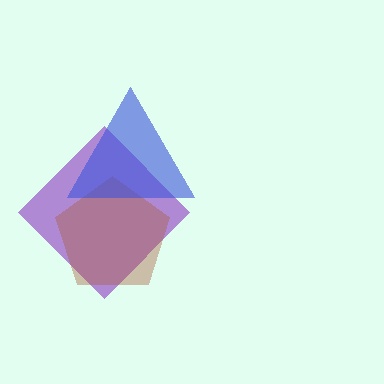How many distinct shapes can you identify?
There are 3 distinct shapes: a purple diamond, a brown pentagon, a blue triangle.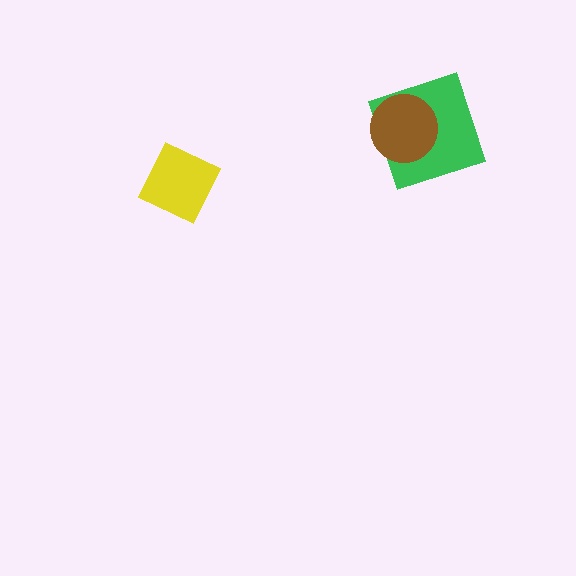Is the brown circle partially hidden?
No, no other shape covers it.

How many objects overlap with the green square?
1 object overlaps with the green square.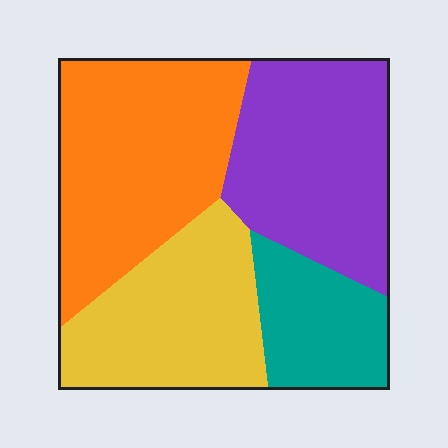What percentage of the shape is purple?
Purple covers roughly 30% of the shape.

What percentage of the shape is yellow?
Yellow takes up about one quarter (1/4) of the shape.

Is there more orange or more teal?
Orange.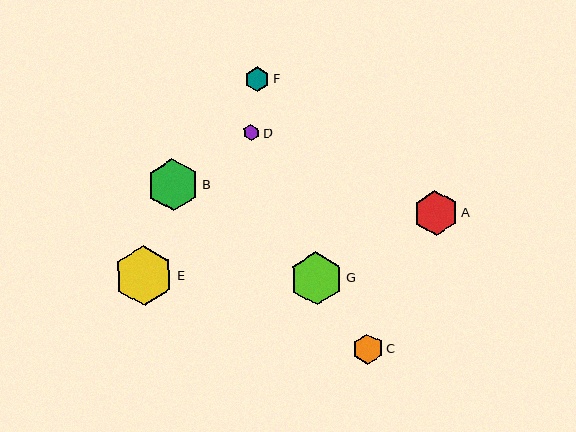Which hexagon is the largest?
Hexagon E is the largest with a size of approximately 60 pixels.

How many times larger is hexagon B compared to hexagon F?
Hexagon B is approximately 2.1 times the size of hexagon F.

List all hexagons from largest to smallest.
From largest to smallest: E, G, B, A, C, F, D.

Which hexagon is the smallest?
Hexagon D is the smallest with a size of approximately 16 pixels.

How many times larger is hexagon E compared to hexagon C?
Hexagon E is approximately 2.0 times the size of hexagon C.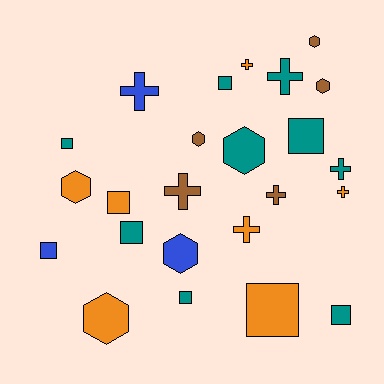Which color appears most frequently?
Teal, with 9 objects.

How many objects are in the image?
There are 24 objects.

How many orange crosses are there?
There are 3 orange crosses.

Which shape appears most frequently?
Square, with 9 objects.